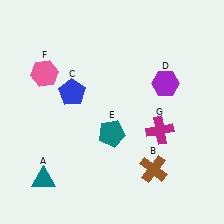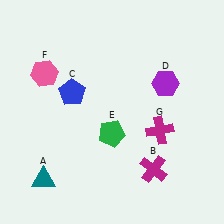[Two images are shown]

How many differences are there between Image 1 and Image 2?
There are 2 differences between the two images.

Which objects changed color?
B changed from brown to magenta. E changed from teal to green.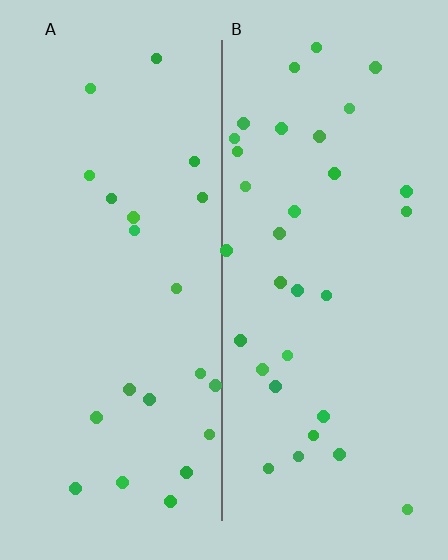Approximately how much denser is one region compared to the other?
Approximately 1.5× — region B over region A.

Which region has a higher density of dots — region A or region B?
B (the right).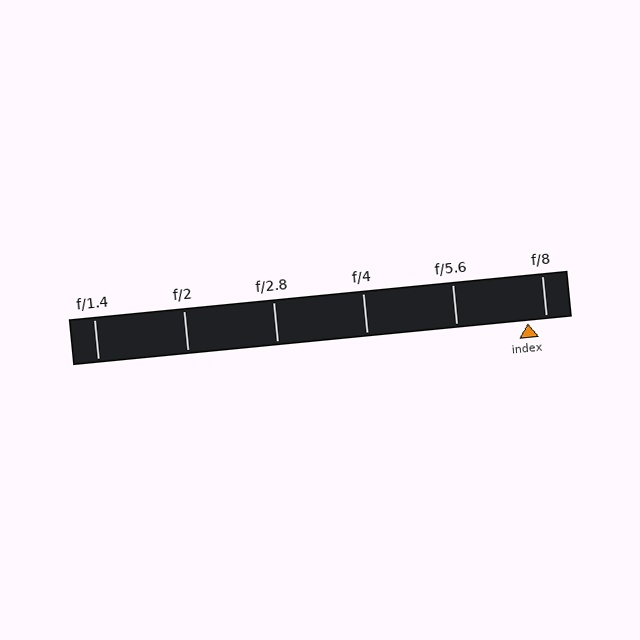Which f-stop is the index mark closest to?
The index mark is closest to f/8.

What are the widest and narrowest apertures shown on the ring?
The widest aperture shown is f/1.4 and the narrowest is f/8.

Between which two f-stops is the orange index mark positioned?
The index mark is between f/5.6 and f/8.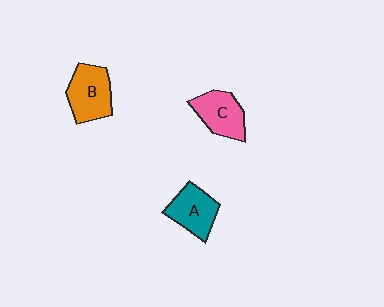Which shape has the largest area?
Shape B (orange).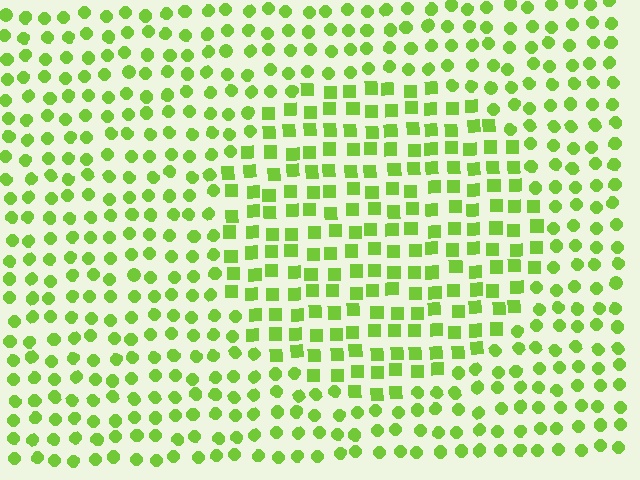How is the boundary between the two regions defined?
The boundary is defined by a change in element shape: squares inside vs. circles outside. All elements share the same color and spacing.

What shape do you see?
I see a circle.